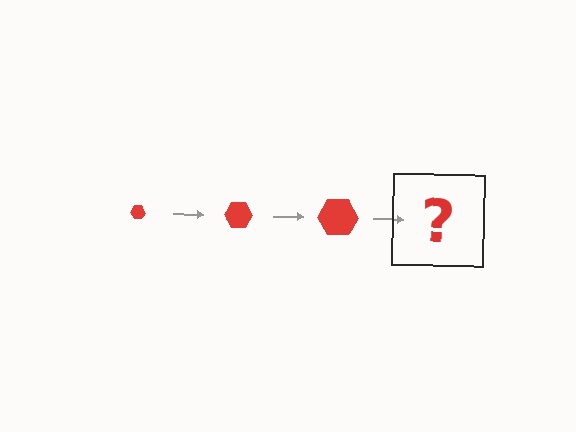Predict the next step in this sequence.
The next step is a red hexagon, larger than the previous one.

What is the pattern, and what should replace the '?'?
The pattern is that the hexagon gets progressively larger each step. The '?' should be a red hexagon, larger than the previous one.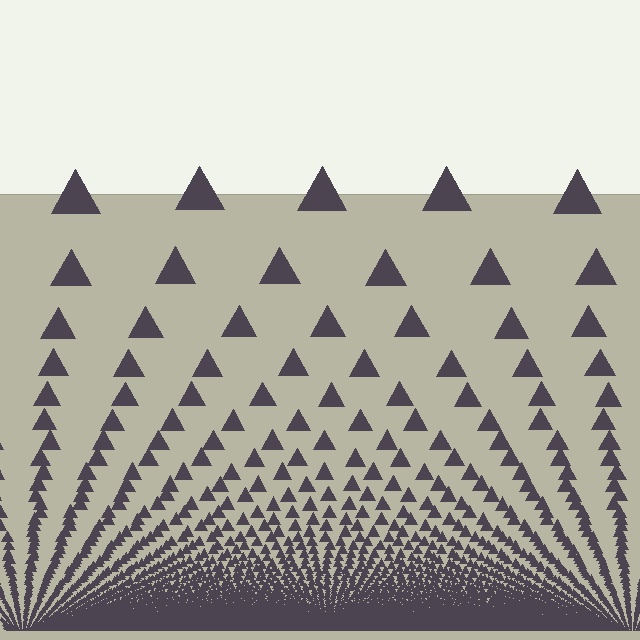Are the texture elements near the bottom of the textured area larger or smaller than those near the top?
Smaller. The gradient is inverted — elements near the bottom are smaller and denser.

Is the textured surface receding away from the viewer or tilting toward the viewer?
The surface appears to tilt toward the viewer. Texture elements get larger and sparser toward the top.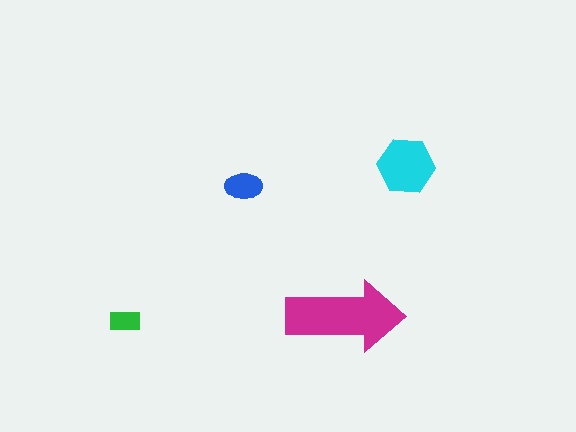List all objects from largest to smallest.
The magenta arrow, the cyan hexagon, the blue ellipse, the green rectangle.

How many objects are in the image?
There are 4 objects in the image.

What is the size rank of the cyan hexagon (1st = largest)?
2nd.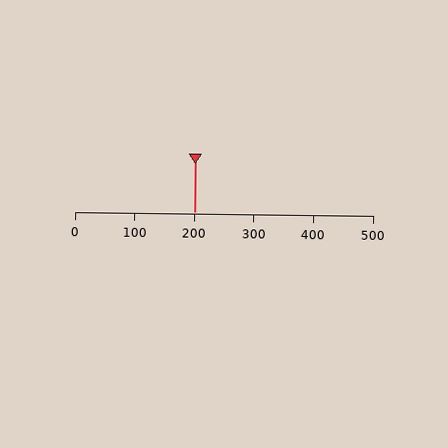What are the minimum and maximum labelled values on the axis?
The axis runs from 0 to 500.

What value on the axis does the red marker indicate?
The marker indicates approximately 200.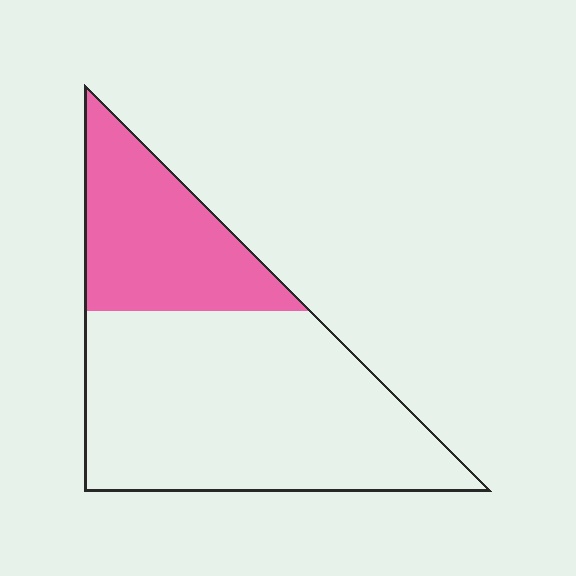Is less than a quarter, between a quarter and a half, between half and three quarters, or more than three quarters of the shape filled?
Between a quarter and a half.